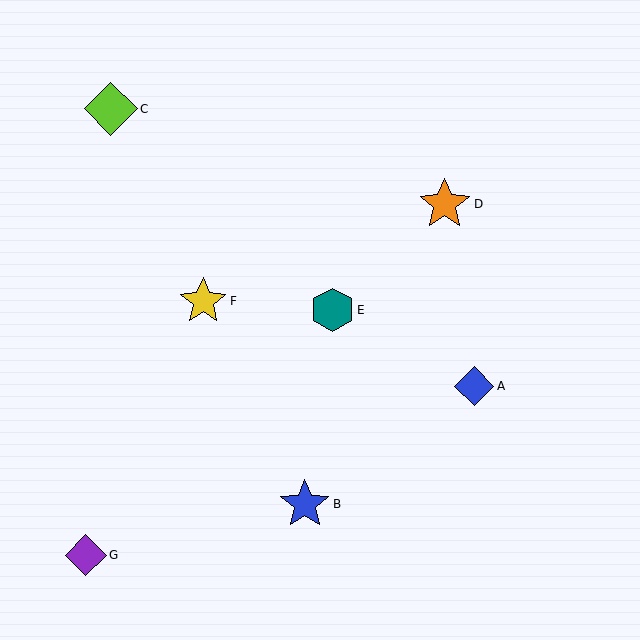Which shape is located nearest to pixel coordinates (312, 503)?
The blue star (labeled B) at (305, 504) is nearest to that location.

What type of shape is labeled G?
Shape G is a purple diamond.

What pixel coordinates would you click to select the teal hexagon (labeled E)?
Click at (333, 310) to select the teal hexagon E.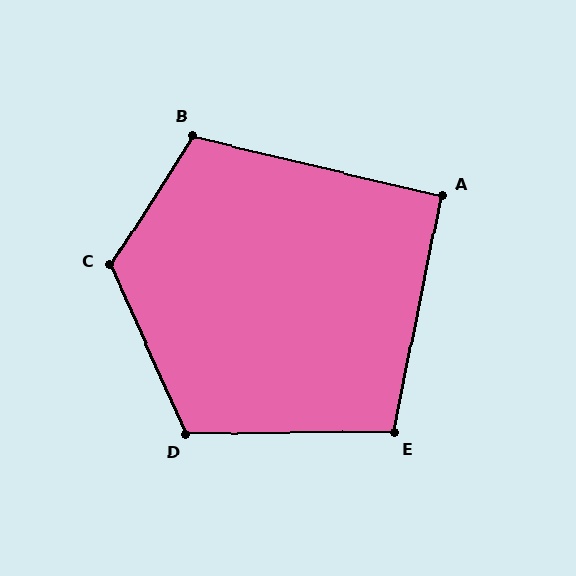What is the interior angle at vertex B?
Approximately 109 degrees (obtuse).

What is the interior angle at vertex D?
Approximately 113 degrees (obtuse).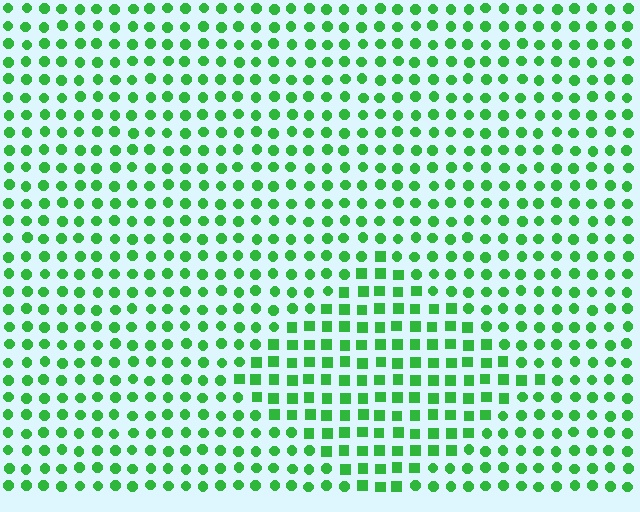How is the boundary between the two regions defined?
The boundary is defined by a change in element shape: squares inside vs. circles outside. All elements share the same color and spacing.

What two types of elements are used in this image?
The image uses squares inside the diamond region and circles outside it.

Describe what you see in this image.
The image is filled with small green elements arranged in a uniform grid. A diamond-shaped region contains squares, while the surrounding area contains circles. The boundary is defined purely by the change in element shape.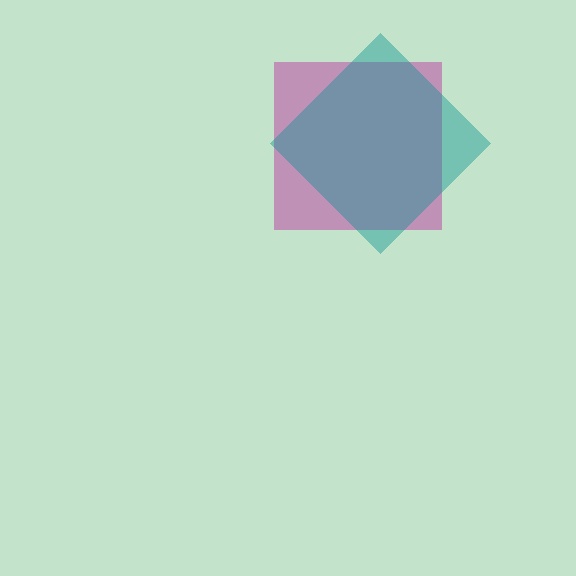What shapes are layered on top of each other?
The layered shapes are: a magenta square, a teal diamond.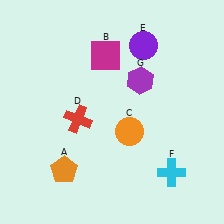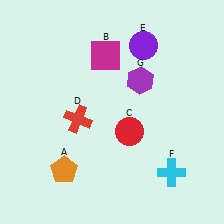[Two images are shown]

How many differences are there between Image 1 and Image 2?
There is 1 difference between the two images.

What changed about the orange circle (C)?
In Image 1, C is orange. In Image 2, it changed to red.